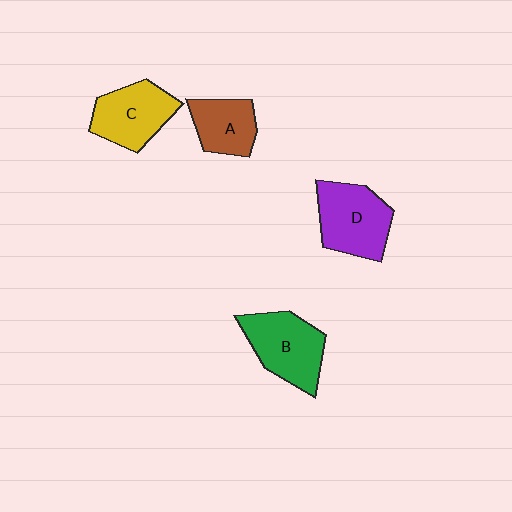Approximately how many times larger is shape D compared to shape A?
Approximately 1.4 times.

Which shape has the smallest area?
Shape A (brown).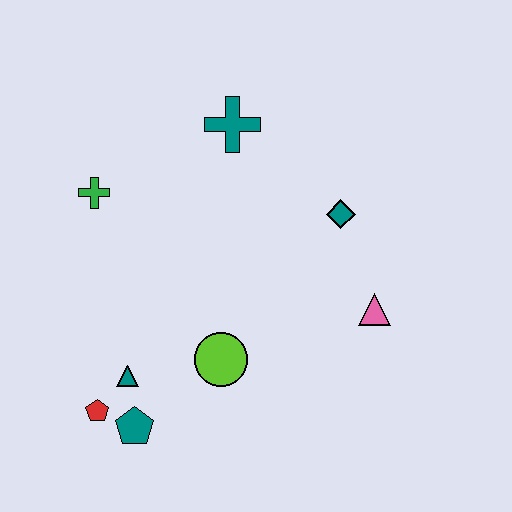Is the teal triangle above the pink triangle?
No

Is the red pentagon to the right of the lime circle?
No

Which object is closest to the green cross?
The teal cross is closest to the green cross.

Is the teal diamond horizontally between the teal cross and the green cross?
No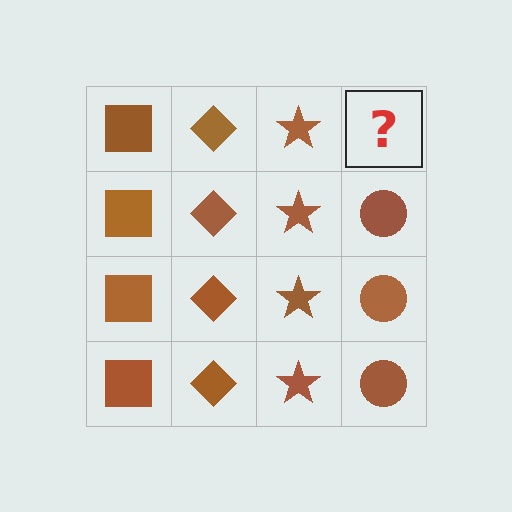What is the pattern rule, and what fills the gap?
The rule is that each column has a consistent shape. The gap should be filled with a brown circle.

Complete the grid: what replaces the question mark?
The question mark should be replaced with a brown circle.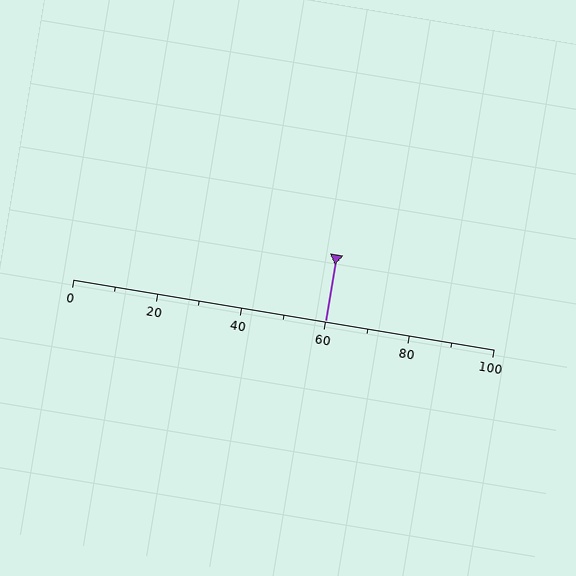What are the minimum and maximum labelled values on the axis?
The axis runs from 0 to 100.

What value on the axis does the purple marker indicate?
The marker indicates approximately 60.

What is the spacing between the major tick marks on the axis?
The major ticks are spaced 20 apart.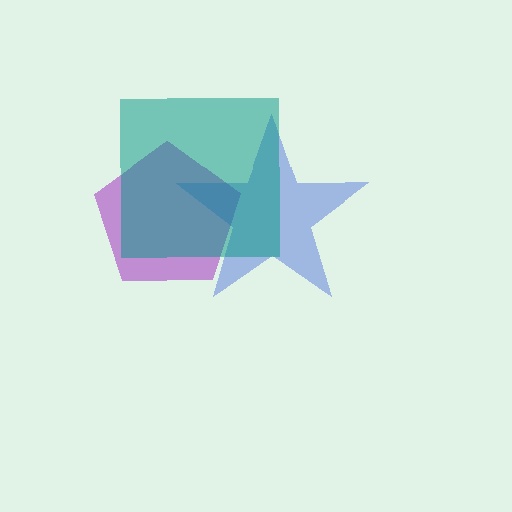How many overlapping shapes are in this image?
There are 3 overlapping shapes in the image.